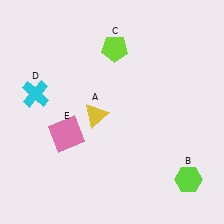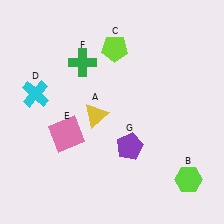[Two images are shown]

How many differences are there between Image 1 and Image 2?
There are 2 differences between the two images.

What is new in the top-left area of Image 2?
A green cross (F) was added in the top-left area of Image 2.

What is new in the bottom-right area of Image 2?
A purple pentagon (G) was added in the bottom-right area of Image 2.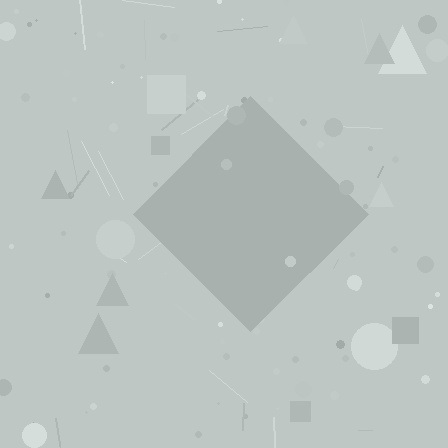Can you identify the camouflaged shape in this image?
The camouflaged shape is a diamond.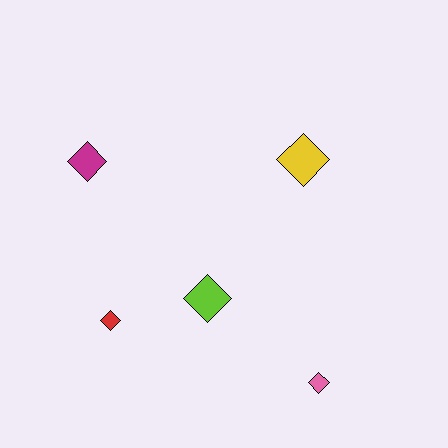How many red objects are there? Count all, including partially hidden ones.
There is 1 red object.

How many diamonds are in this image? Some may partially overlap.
There are 5 diamonds.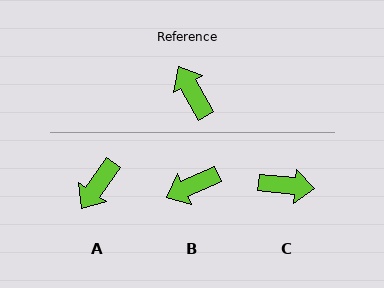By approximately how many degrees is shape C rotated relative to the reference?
Approximately 125 degrees clockwise.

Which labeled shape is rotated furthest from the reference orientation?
C, about 125 degrees away.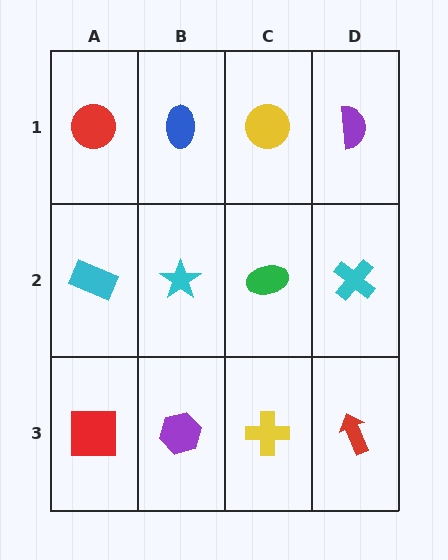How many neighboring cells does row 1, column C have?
3.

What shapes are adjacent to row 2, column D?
A purple semicircle (row 1, column D), a red arrow (row 3, column D), a green ellipse (row 2, column C).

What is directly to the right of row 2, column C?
A cyan cross.